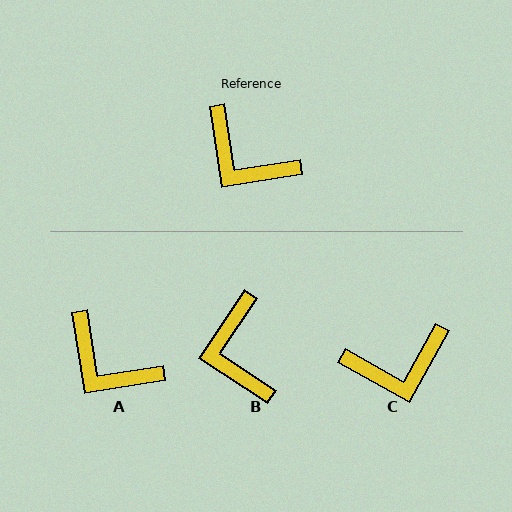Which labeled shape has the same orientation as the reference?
A.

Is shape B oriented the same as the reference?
No, it is off by about 43 degrees.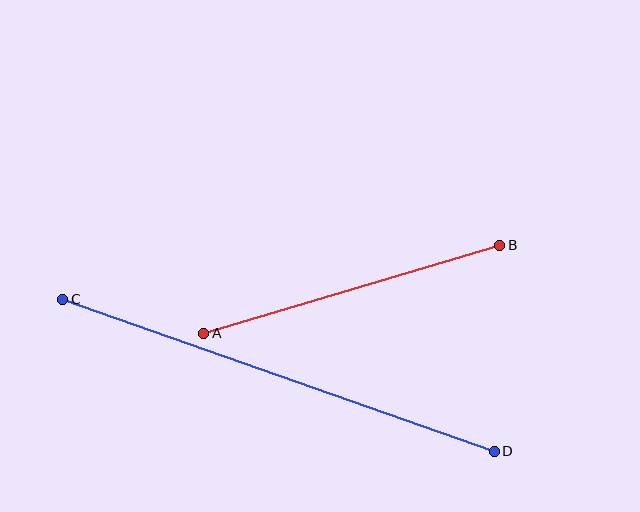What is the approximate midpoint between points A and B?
The midpoint is at approximately (352, 289) pixels.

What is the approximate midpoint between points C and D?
The midpoint is at approximately (278, 375) pixels.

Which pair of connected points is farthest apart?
Points C and D are farthest apart.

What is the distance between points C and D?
The distance is approximately 457 pixels.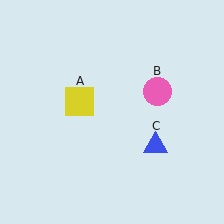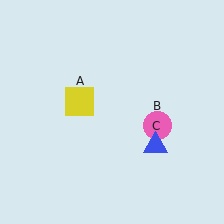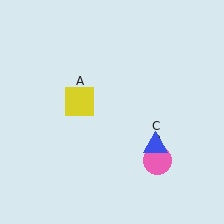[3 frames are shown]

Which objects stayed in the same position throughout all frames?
Yellow square (object A) and blue triangle (object C) remained stationary.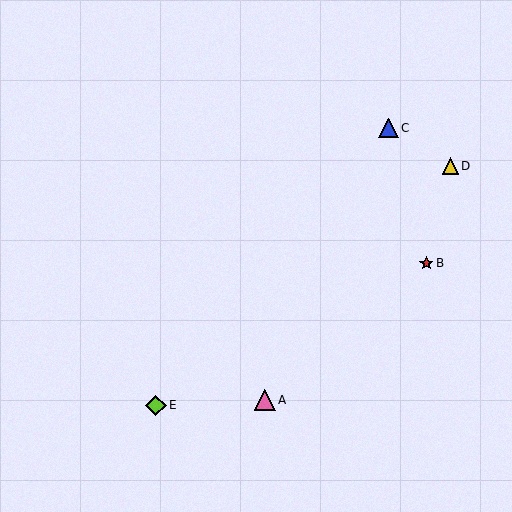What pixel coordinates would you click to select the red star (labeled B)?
Click at (426, 263) to select the red star B.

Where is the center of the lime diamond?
The center of the lime diamond is at (156, 405).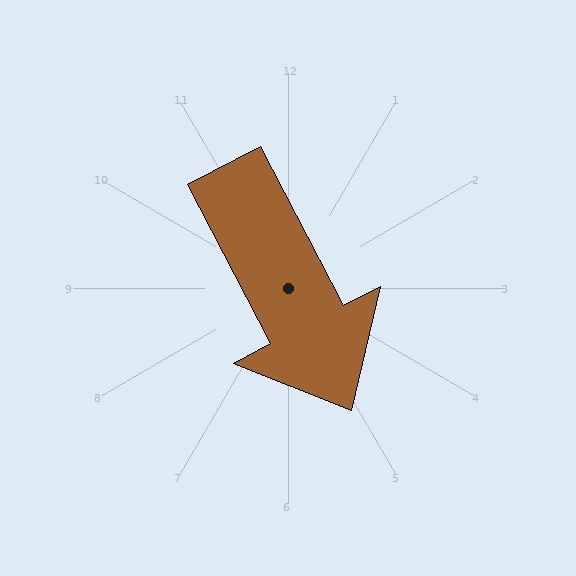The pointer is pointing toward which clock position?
Roughly 5 o'clock.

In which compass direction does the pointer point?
Southeast.